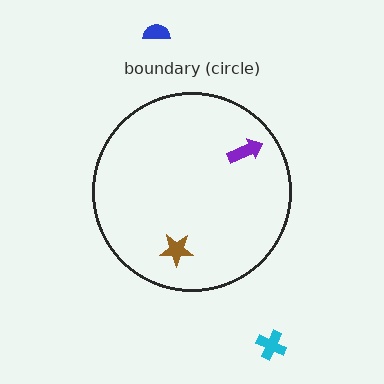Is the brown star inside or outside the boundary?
Inside.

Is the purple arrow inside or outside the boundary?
Inside.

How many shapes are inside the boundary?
2 inside, 2 outside.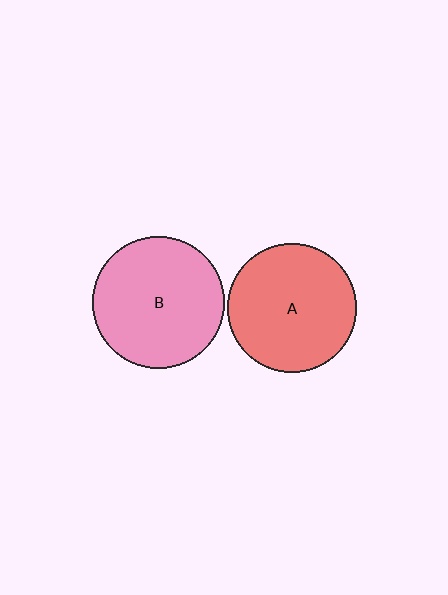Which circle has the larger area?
Circle B (pink).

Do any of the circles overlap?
No, none of the circles overlap.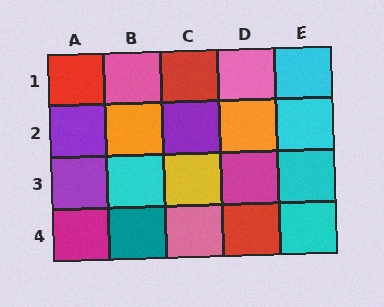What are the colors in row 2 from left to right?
Purple, orange, purple, orange, cyan.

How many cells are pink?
3 cells are pink.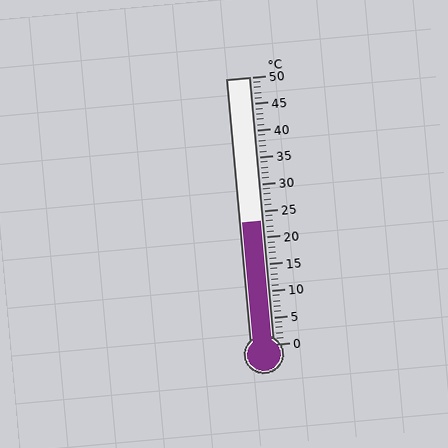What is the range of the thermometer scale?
The thermometer scale ranges from 0°C to 50°C.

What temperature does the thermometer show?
The thermometer shows approximately 23°C.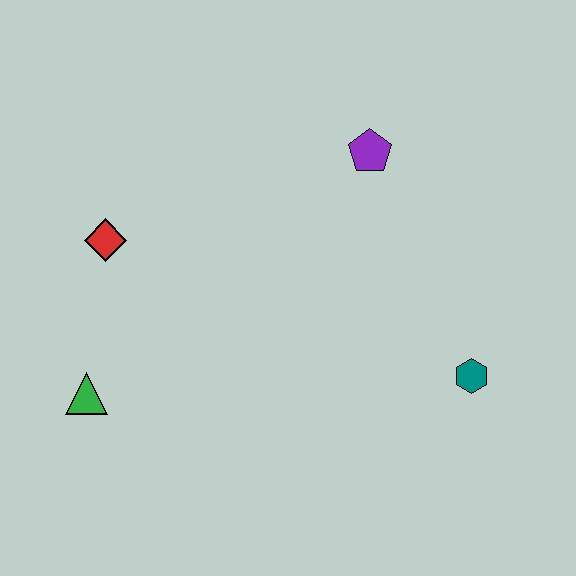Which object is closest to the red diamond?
The green triangle is closest to the red diamond.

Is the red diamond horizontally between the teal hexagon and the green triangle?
Yes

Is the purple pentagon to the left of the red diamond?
No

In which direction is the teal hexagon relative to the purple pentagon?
The teal hexagon is below the purple pentagon.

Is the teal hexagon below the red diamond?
Yes